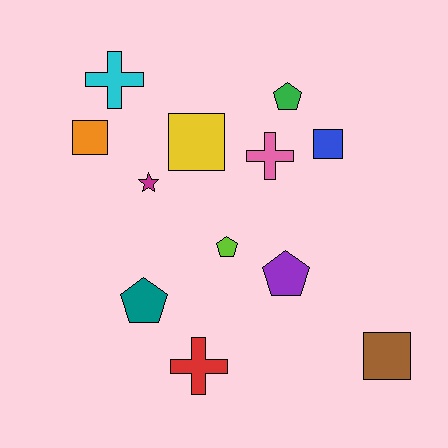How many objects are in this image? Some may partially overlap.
There are 12 objects.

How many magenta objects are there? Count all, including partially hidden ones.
There is 1 magenta object.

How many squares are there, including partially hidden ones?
There are 4 squares.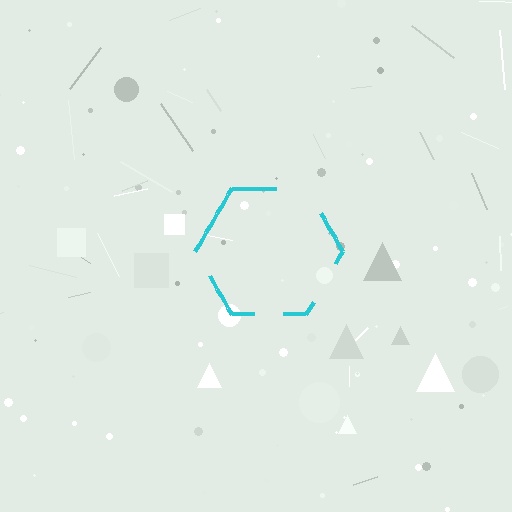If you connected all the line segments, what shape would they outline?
They would outline a hexagon.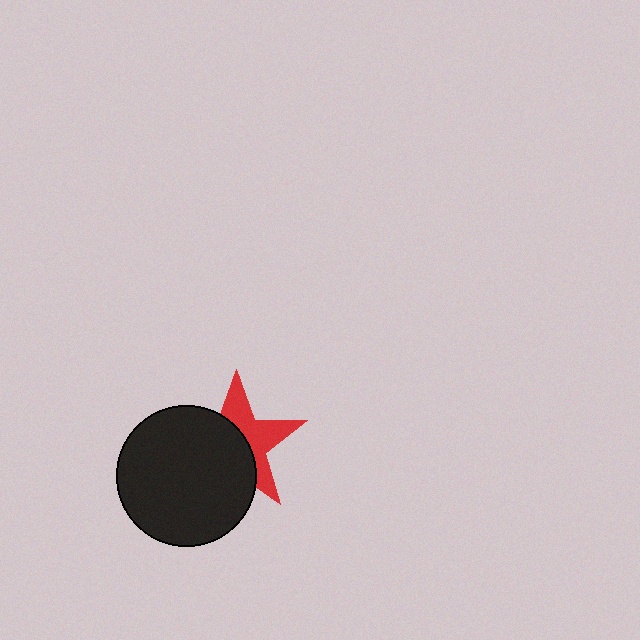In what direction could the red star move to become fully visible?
The red star could move toward the upper-right. That would shift it out from behind the black circle entirely.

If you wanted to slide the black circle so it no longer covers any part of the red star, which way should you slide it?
Slide it toward the lower-left — that is the most direct way to separate the two shapes.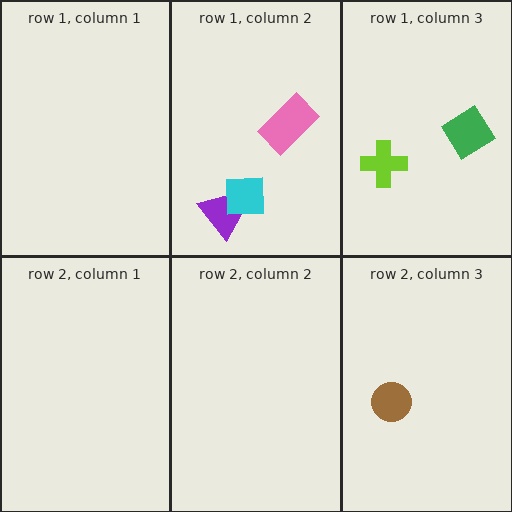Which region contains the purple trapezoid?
The row 1, column 2 region.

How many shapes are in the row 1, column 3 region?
2.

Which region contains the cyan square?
The row 1, column 2 region.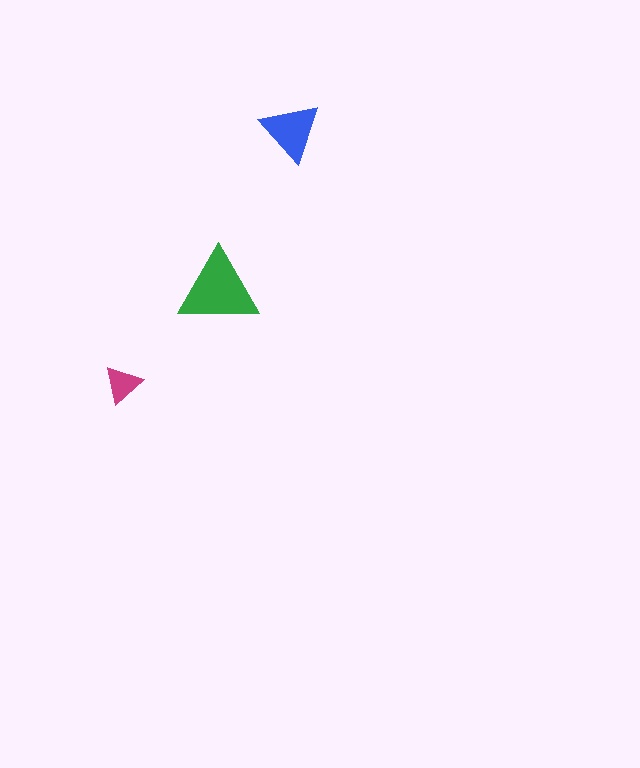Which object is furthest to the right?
The blue triangle is rightmost.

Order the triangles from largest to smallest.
the green one, the blue one, the magenta one.